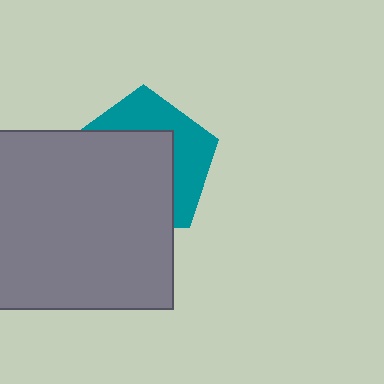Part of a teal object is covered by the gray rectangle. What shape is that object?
It is a pentagon.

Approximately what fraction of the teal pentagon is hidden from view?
Roughly 60% of the teal pentagon is hidden behind the gray rectangle.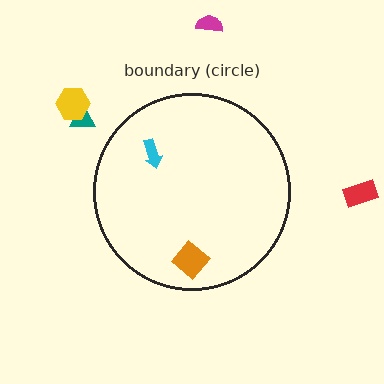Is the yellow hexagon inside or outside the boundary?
Outside.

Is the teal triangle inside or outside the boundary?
Outside.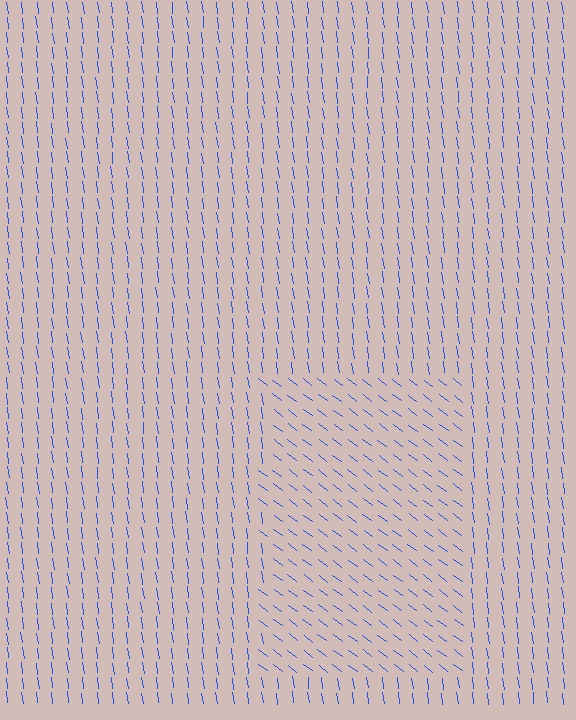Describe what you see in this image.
The image is filled with small blue line segments. A rectangle region in the image has lines oriented differently from the surrounding lines, creating a visible texture boundary.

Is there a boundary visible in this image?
Yes, there is a texture boundary formed by a change in line orientation.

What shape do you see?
I see a rectangle.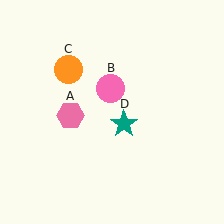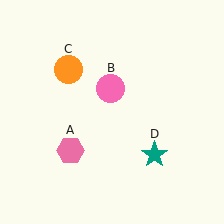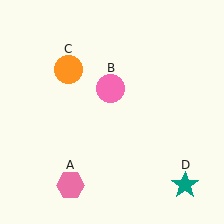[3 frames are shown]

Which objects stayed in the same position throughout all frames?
Pink circle (object B) and orange circle (object C) remained stationary.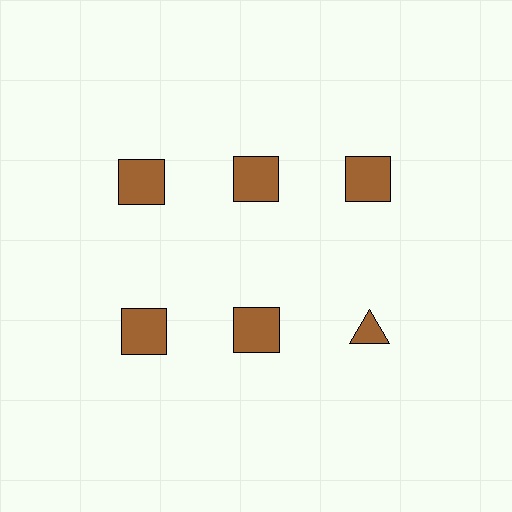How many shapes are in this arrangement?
There are 6 shapes arranged in a grid pattern.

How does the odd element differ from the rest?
It has a different shape: triangle instead of square.